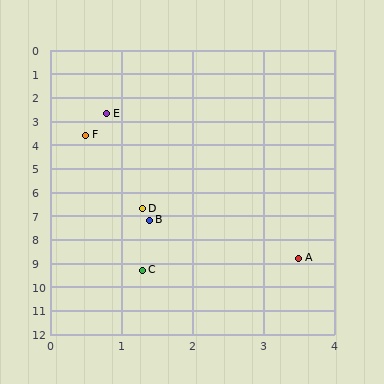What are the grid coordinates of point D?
Point D is at approximately (1.3, 6.7).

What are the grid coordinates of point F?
Point F is at approximately (0.5, 3.6).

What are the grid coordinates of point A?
Point A is at approximately (3.5, 8.8).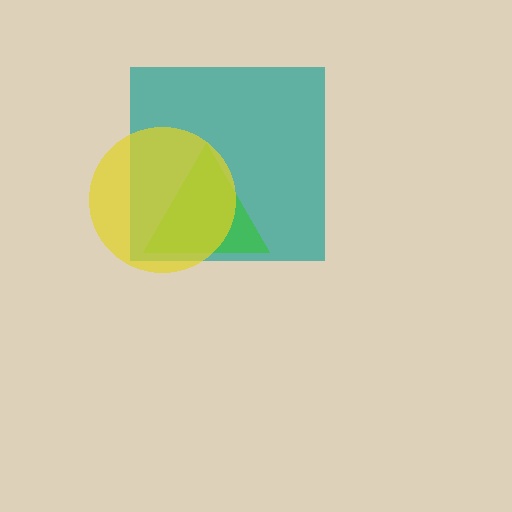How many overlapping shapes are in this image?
There are 3 overlapping shapes in the image.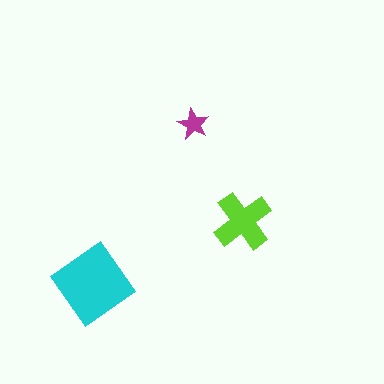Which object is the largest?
The cyan diamond.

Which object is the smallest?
The magenta star.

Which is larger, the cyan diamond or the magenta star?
The cyan diamond.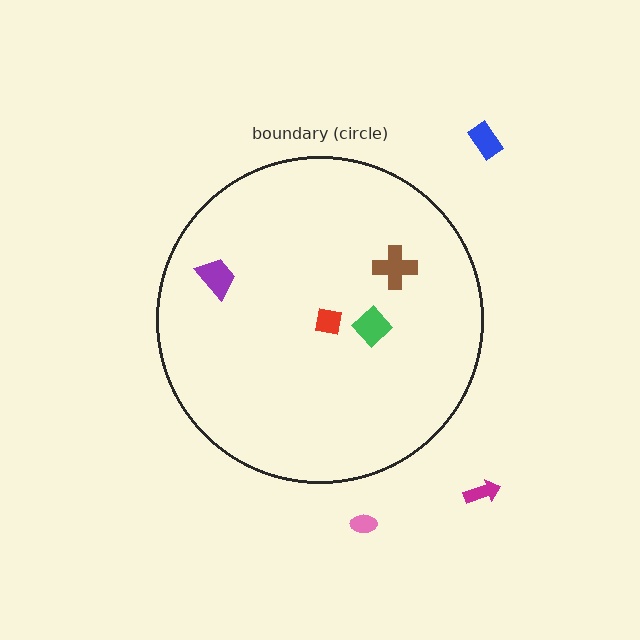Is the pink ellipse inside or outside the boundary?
Outside.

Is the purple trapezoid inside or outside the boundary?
Inside.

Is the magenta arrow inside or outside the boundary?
Outside.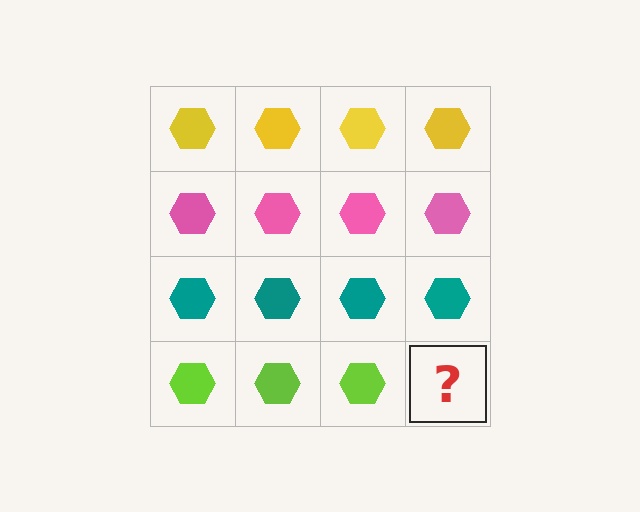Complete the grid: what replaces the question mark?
The question mark should be replaced with a lime hexagon.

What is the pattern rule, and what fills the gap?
The rule is that each row has a consistent color. The gap should be filled with a lime hexagon.